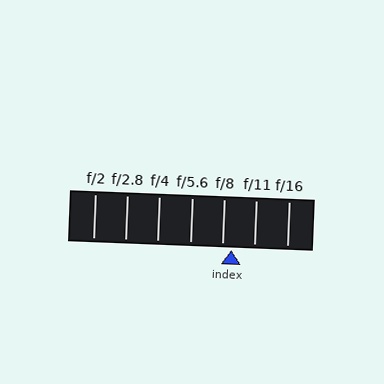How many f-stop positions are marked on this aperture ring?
There are 7 f-stop positions marked.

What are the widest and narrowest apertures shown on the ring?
The widest aperture shown is f/2 and the narrowest is f/16.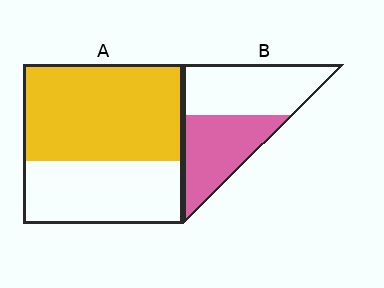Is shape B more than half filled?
Roughly half.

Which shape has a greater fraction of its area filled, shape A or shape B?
Shape A.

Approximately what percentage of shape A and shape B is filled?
A is approximately 60% and B is approximately 45%.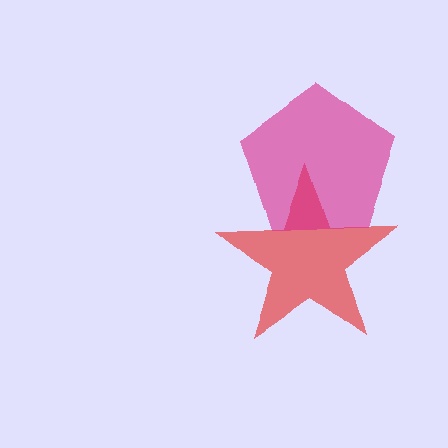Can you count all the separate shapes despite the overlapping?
Yes, there are 2 separate shapes.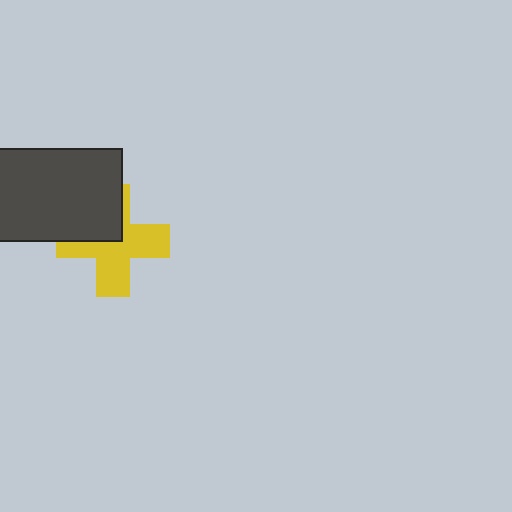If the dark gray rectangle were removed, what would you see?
You would see the complete yellow cross.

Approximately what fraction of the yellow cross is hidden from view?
Roughly 36% of the yellow cross is hidden behind the dark gray rectangle.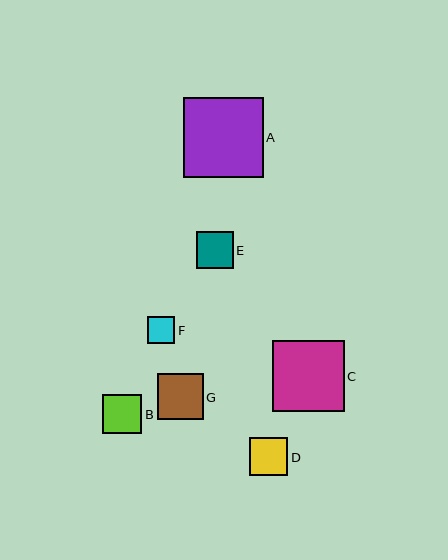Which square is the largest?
Square A is the largest with a size of approximately 80 pixels.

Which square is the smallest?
Square F is the smallest with a size of approximately 28 pixels.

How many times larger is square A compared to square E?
Square A is approximately 2.2 times the size of square E.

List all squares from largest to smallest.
From largest to smallest: A, C, G, B, D, E, F.